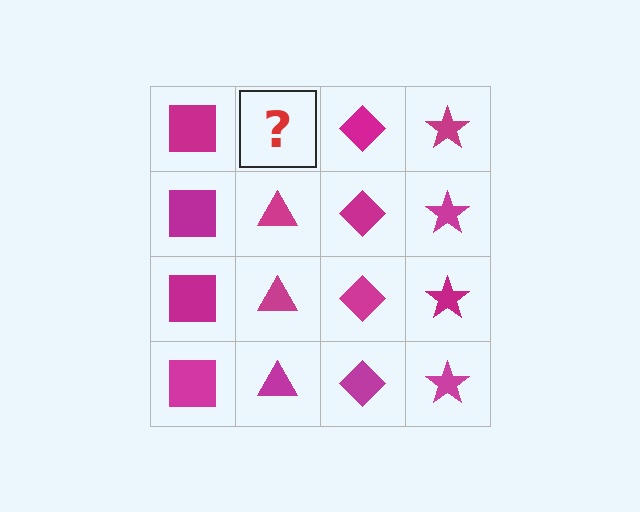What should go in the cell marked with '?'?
The missing cell should contain a magenta triangle.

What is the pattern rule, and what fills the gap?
The rule is that each column has a consistent shape. The gap should be filled with a magenta triangle.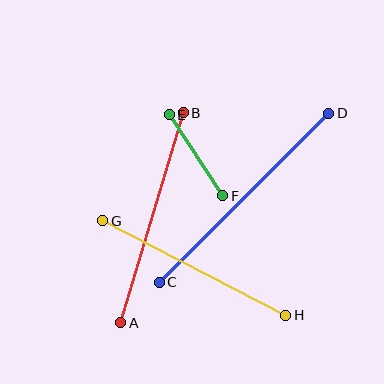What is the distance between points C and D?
The distance is approximately 239 pixels.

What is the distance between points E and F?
The distance is approximately 97 pixels.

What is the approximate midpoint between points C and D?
The midpoint is at approximately (244, 198) pixels.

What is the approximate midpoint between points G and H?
The midpoint is at approximately (194, 268) pixels.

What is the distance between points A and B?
The distance is approximately 219 pixels.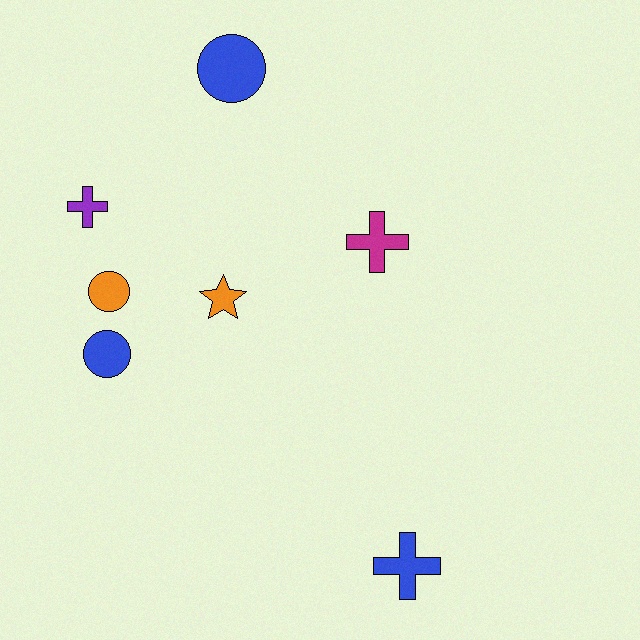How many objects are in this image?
There are 7 objects.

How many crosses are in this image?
There are 3 crosses.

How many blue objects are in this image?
There are 3 blue objects.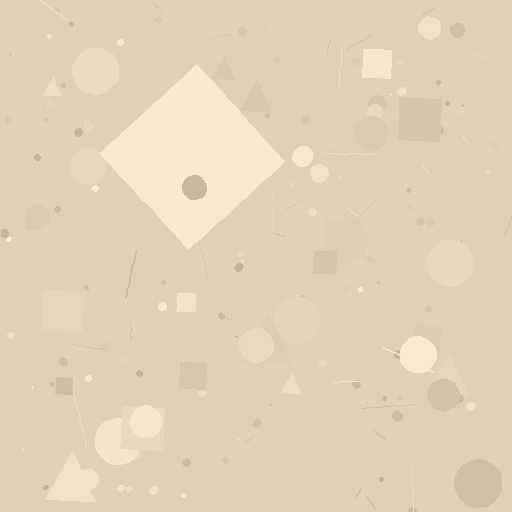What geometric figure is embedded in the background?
A diamond is embedded in the background.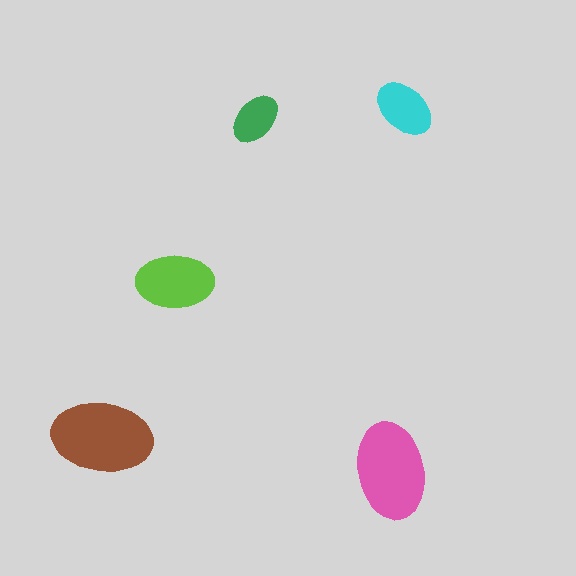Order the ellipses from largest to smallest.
the brown one, the pink one, the lime one, the cyan one, the green one.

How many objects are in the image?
There are 5 objects in the image.